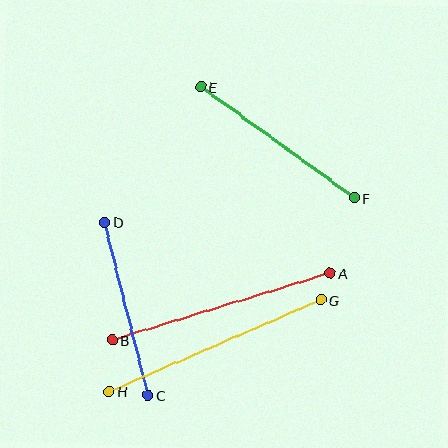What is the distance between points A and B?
The distance is approximately 228 pixels.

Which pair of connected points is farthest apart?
Points G and H are farthest apart.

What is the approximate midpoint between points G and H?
The midpoint is at approximately (215, 346) pixels.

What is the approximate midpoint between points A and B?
The midpoint is at approximately (221, 307) pixels.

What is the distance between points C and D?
The distance is approximately 178 pixels.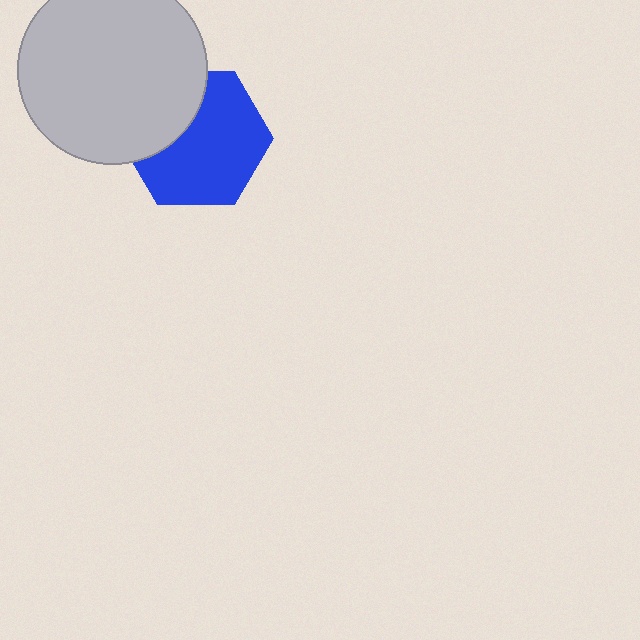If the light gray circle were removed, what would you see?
You would see the complete blue hexagon.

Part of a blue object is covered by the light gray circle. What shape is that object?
It is a hexagon.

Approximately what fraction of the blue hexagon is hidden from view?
Roughly 32% of the blue hexagon is hidden behind the light gray circle.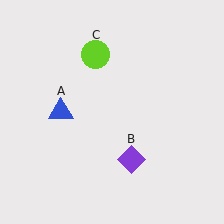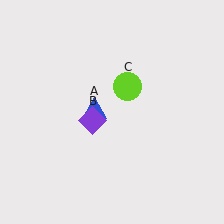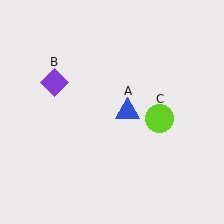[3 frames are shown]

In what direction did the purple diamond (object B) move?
The purple diamond (object B) moved up and to the left.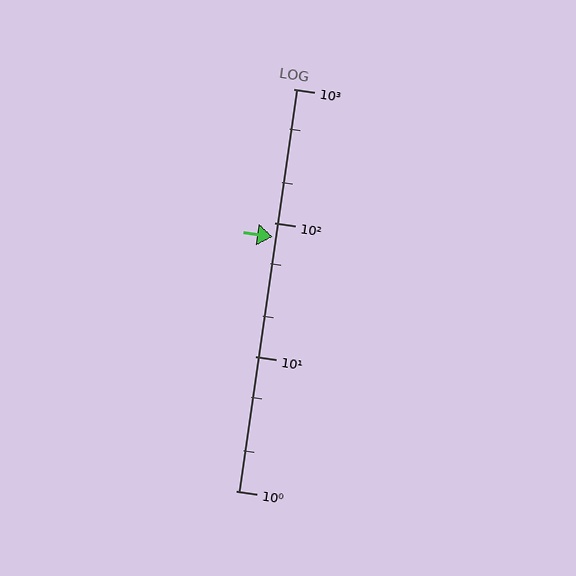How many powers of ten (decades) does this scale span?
The scale spans 3 decades, from 1 to 1000.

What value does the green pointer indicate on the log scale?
The pointer indicates approximately 79.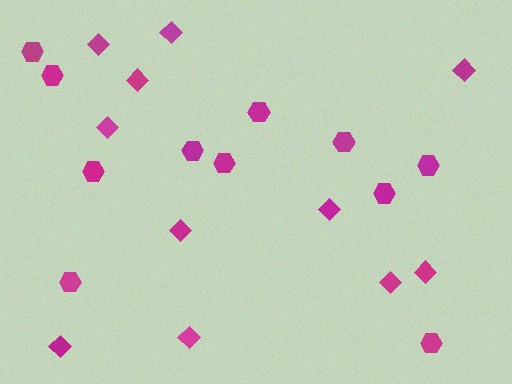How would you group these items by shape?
There are 2 groups: one group of diamonds (11) and one group of hexagons (11).